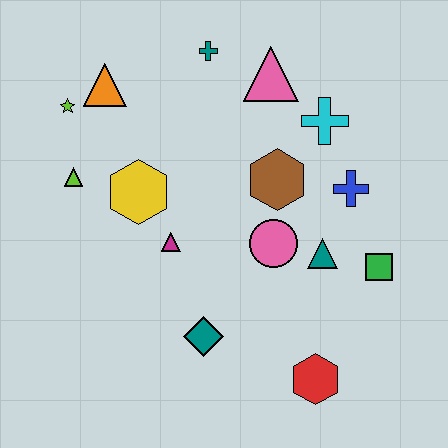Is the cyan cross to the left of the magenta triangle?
No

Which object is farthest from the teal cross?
The red hexagon is farthest from the teal cross.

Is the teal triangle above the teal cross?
No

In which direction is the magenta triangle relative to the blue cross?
The magenta triangle is to the left of the blue cross.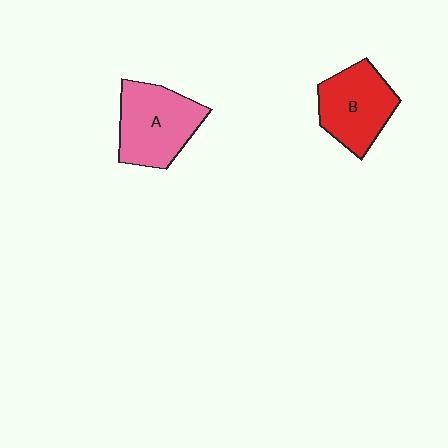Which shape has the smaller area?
Shape B (red).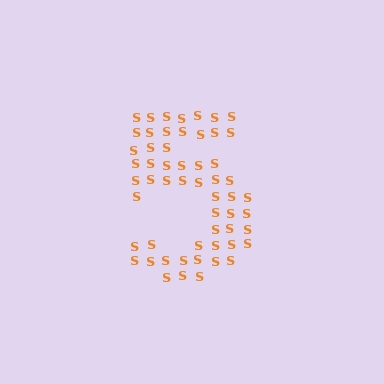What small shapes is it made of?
It is made of small letter S's.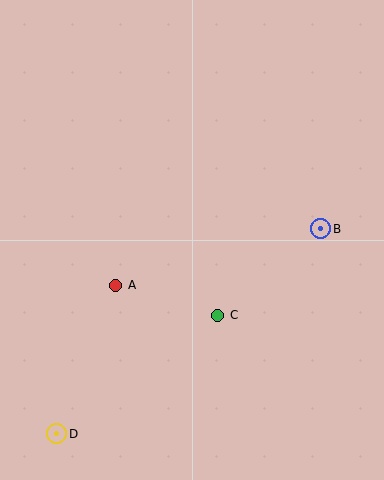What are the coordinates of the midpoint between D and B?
The midpoint between D and B is at (189, 331).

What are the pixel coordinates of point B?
Point B is at (321, 229).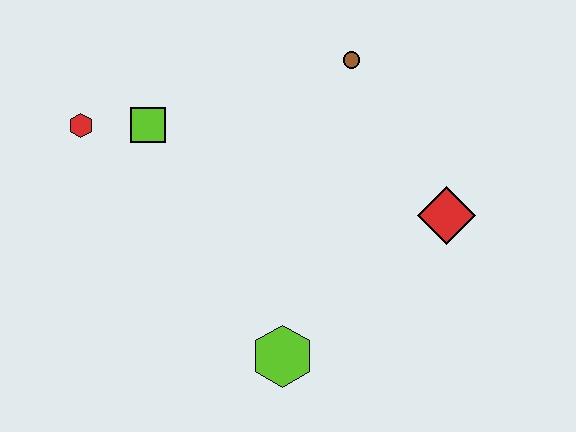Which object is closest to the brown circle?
The red diamond is closest to the brown circle.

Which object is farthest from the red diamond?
The red hexagon is farthest from the red diamond.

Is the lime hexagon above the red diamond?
No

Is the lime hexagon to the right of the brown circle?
No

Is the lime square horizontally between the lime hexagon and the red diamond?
No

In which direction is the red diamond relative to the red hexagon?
The red diamond is to the right of the red hexagon.